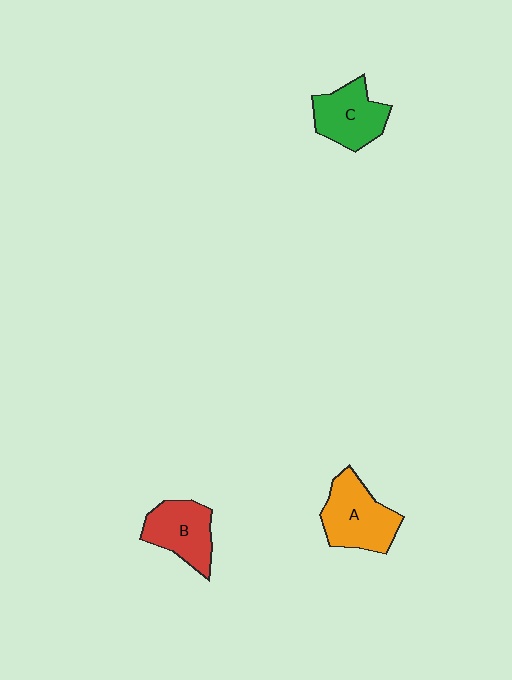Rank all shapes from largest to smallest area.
From largest to smallest: A (orange), C (green), B (red).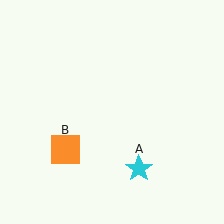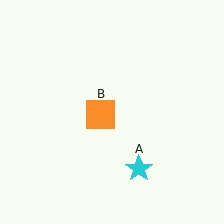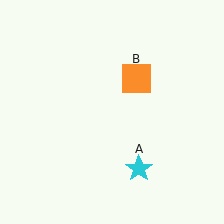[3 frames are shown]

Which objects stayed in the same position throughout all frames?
Cyan star (object A) remained stationary.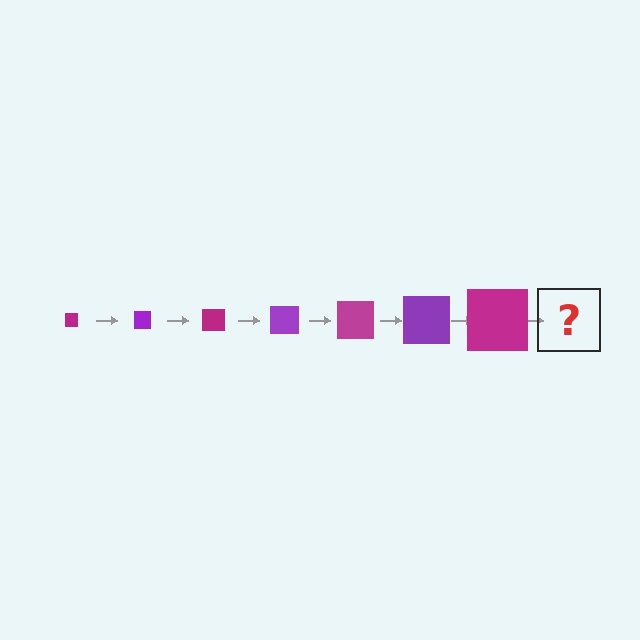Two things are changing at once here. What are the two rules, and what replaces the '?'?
The two rules are that the square grows larger each step and the color cycles through magenta and purple. The '?' should be a purple square, larger than the previous one.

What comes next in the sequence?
The next element should be a purple square, larger than the previous one.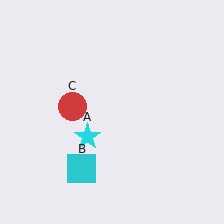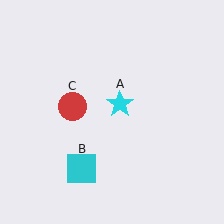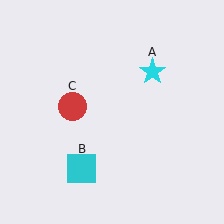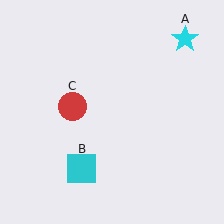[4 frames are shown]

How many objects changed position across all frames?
1 object changed position: cyan star (object A).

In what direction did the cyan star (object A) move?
The cyan star (object A) moved up and to the right.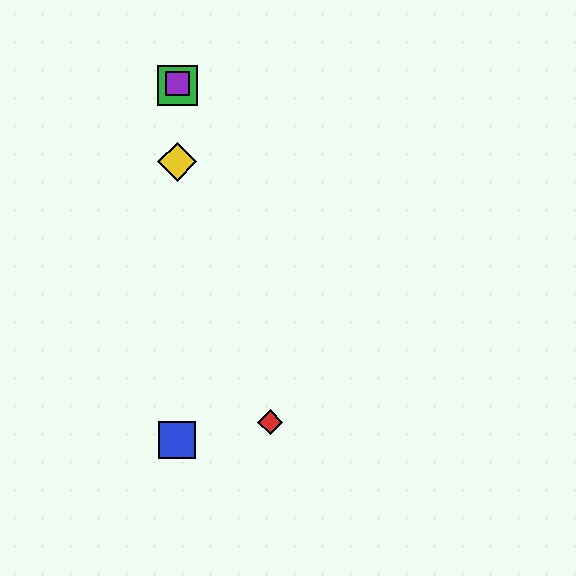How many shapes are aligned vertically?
4 shapes (the blue square, the green square, the yellow diamond, the purple square) are aligned vertically.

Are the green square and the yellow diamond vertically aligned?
Yes, both are at x≈177.